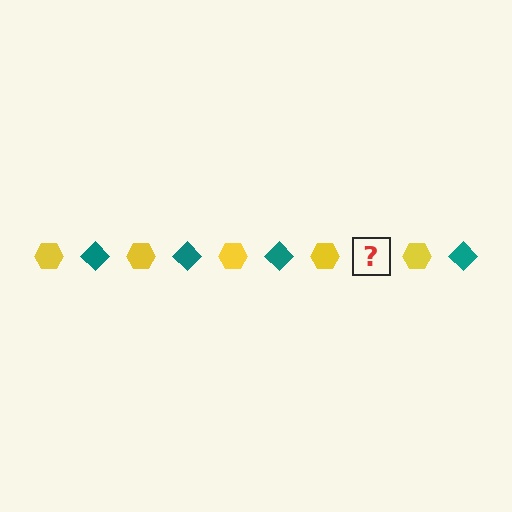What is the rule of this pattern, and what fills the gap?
The rule is that the pattern alternates between yellow hexagon and teal diamond. The gap should be filled with a teal diamond.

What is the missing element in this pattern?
The missing element is a teal diamond.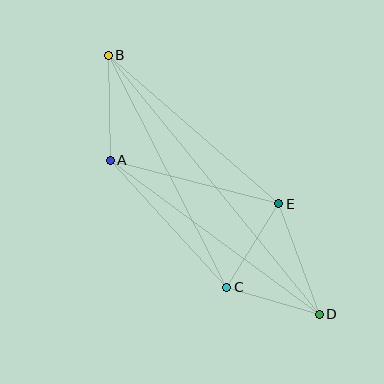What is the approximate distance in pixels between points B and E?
The distance between B and E is approximately 226 pixels.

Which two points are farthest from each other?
Points B and D are farthest from each other.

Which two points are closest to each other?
Points C and D are closest to each other.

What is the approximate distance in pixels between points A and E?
The distance between A and E is approximately 174 pixels.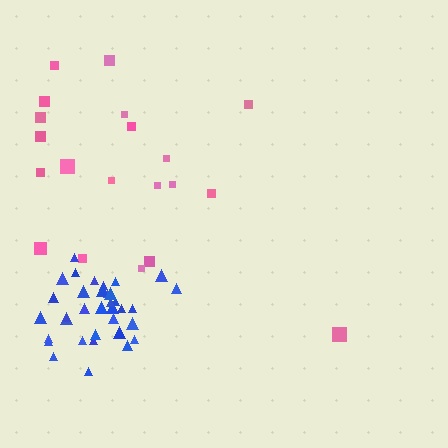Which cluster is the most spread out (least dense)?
Pink.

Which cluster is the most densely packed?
Blue.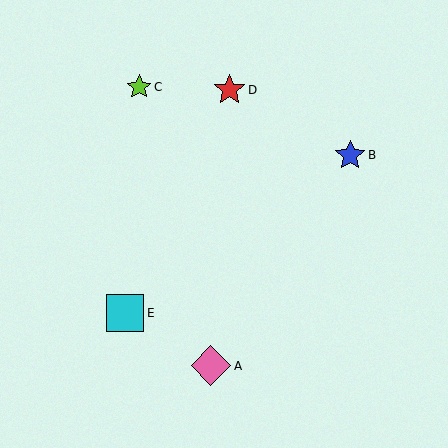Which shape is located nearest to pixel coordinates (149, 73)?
The lime star (labeled C) at (139, 87) is nearest to that location.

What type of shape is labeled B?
Shape B is a blue star.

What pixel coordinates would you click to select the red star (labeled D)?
Click at (230, 90) to select the red star D.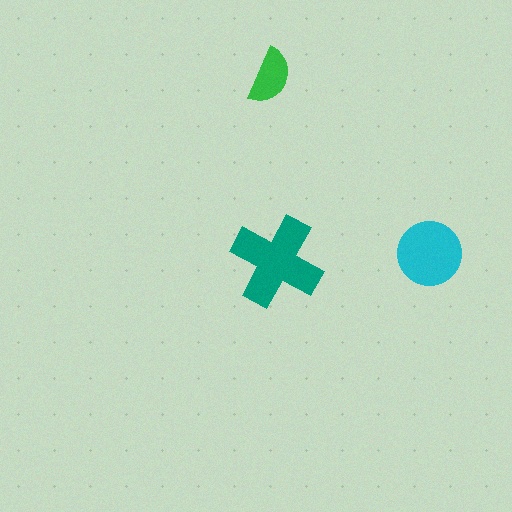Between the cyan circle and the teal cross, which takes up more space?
The teal cross.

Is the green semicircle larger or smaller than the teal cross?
Smaller.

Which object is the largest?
The teal cross.